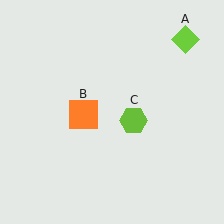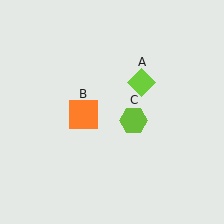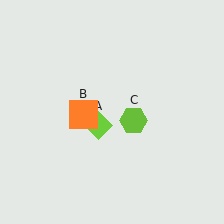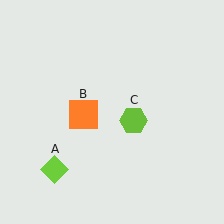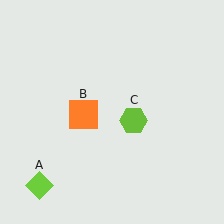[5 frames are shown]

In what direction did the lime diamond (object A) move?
The lime diamond (object A) moved down and to the left.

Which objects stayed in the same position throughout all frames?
Orange square (object B) and lime hexagon (object C) remained stationary.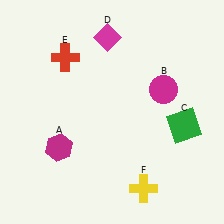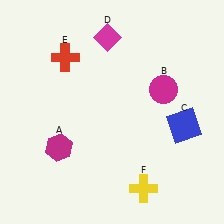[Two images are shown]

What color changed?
The square (C) changed from green in Image 1 to blue in Image 2.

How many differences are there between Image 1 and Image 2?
There is 1 difference between the two images.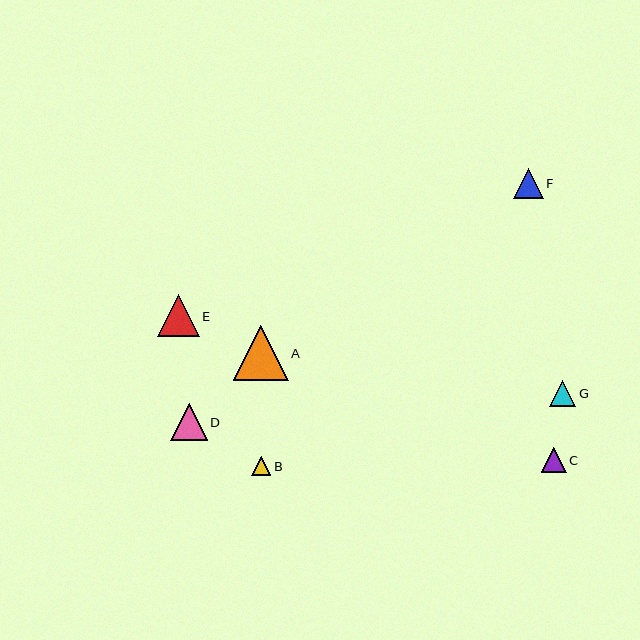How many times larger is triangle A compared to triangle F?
Triangle A is approximately 1.8 times the size of triangle F.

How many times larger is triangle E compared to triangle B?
Triangle E is approximately 2.2 times the size of triangle B.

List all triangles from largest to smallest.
From largest to smallest: A, E, D, F, G, C, B.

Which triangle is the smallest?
Triangle B is the smallest with a size of approximately 19 pixels.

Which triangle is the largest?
Triangle A is the largest with a size of approximately 55 pixels.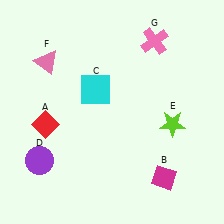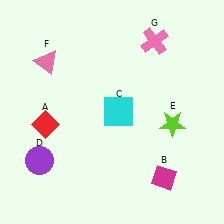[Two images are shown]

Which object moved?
The cyan square (C) moved right.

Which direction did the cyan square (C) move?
The cyan square (C) moved right.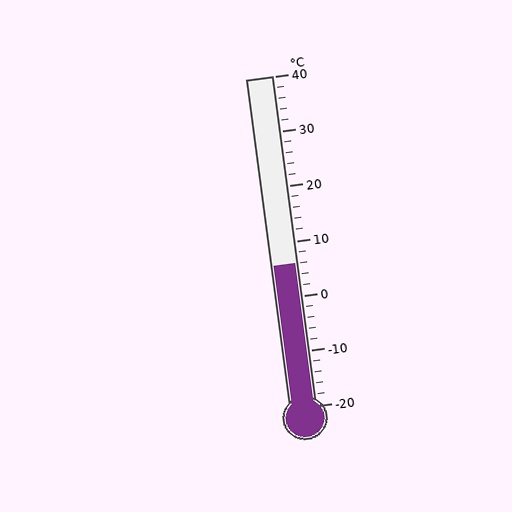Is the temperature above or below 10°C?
The temperature is below 10°C.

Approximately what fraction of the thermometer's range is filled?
The thermometer is filled to approximately 45% of its range.